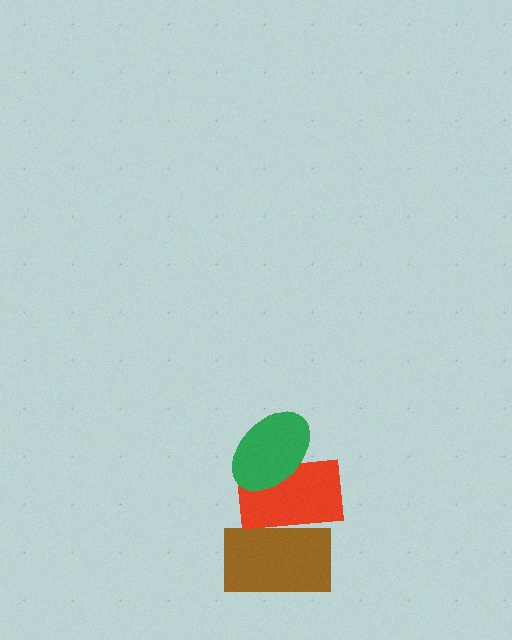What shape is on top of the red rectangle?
The green ellipse is on top of the red rectangle.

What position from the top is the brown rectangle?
The brown rectangle is 3rd from the top.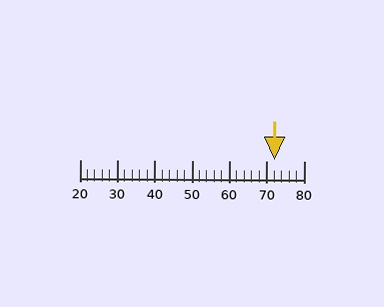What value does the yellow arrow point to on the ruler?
The yellow arrow points to approximately 72.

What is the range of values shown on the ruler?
The ruler shows values from 20 to 80.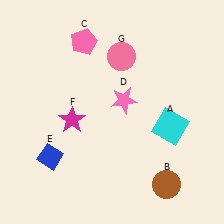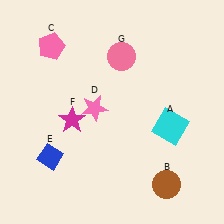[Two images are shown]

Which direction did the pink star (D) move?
The pink star (D) moved left.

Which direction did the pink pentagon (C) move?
The pink pentagon (C) moved left.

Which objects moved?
The objects that moved are: the pink pentagon (C), the pink star (D).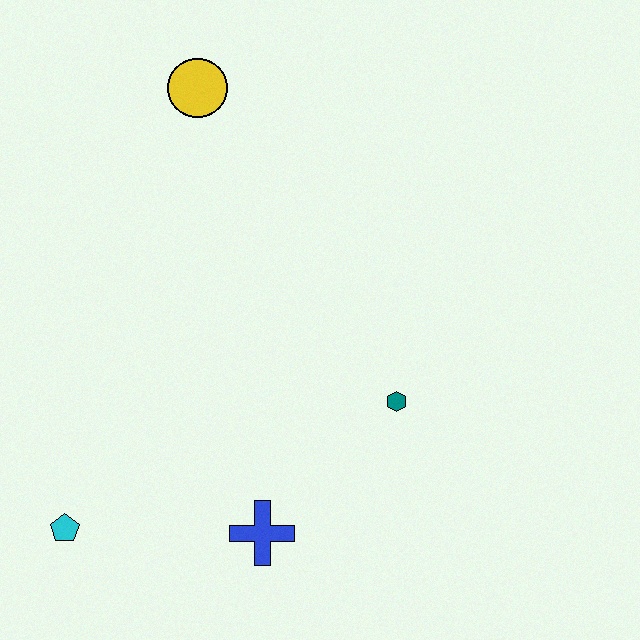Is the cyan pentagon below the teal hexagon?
Yes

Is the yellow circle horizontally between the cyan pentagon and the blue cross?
Yes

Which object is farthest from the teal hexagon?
The yellow circle is farthest from the teal hexagon.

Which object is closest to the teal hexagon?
The blue cross is closest to the teal hexagon.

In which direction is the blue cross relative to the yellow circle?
The blue cross is below the yellow circle.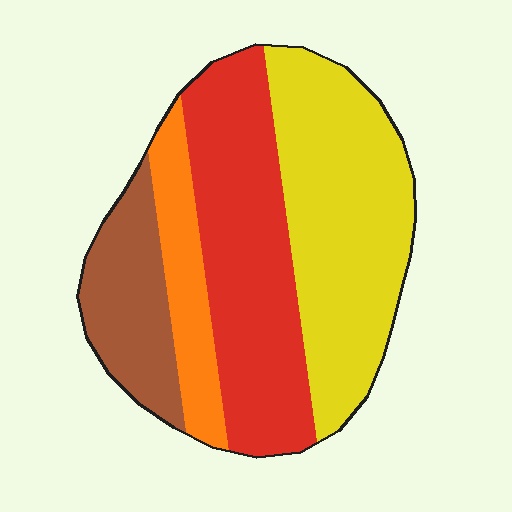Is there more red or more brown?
Red.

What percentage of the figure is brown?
Brown takes up about one sixth (1/6) of the figure.